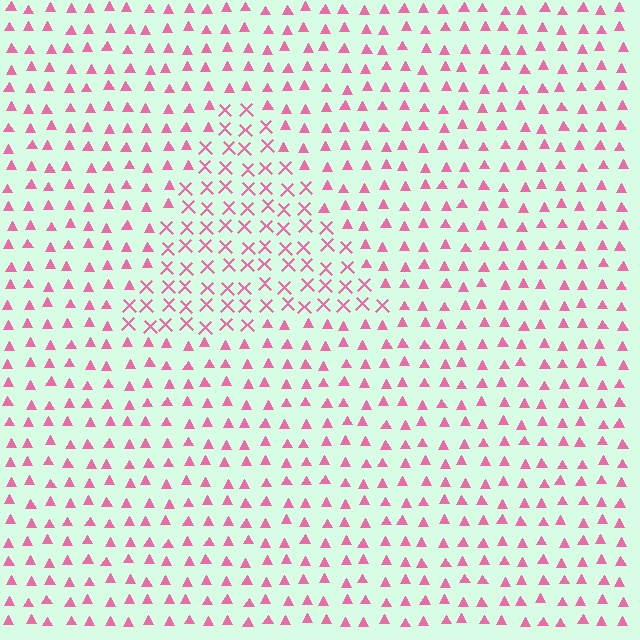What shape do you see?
I see a triangle.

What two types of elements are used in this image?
The image uses X marks inside the triangle region and triangles outside it.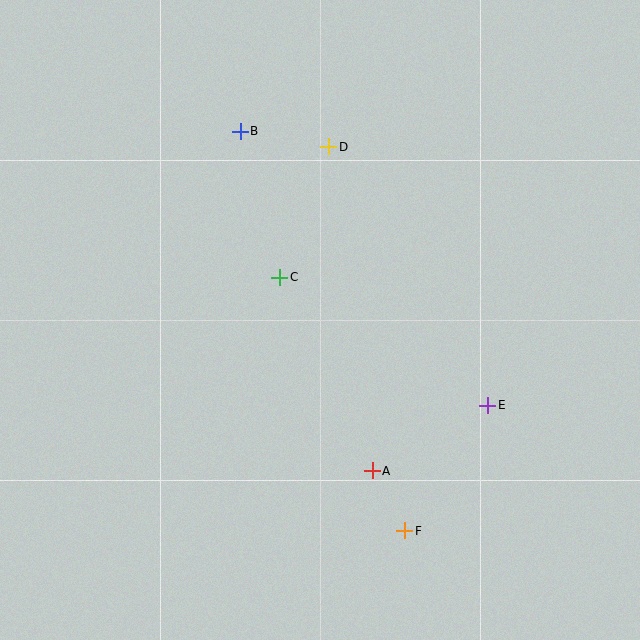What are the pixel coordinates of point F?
Point F is at (405, 531).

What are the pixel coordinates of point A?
Point A is at (372, 471).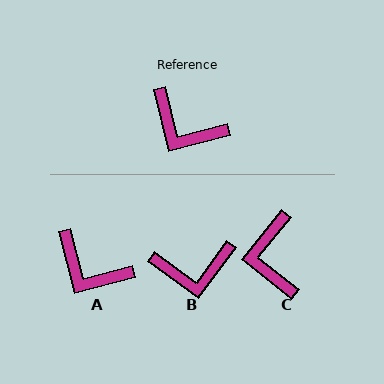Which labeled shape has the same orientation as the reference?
A.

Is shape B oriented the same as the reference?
No, it is off by about 40 degrees.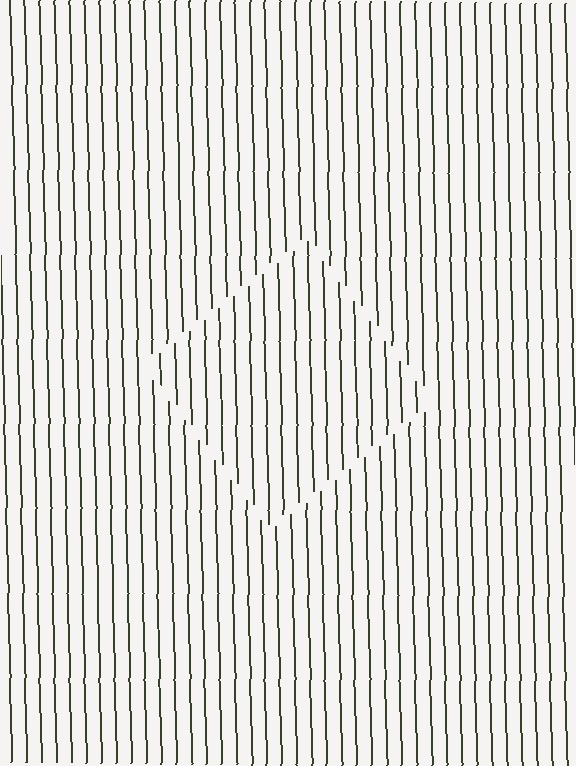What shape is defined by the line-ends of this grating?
An illusory square. The interior of the shape contains the same grating, shifted by half a period — the contour is defined by the phase discontinuity where line-ends from the inner and outer gratings abut.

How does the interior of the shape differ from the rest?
The interior of the shape contains the same grating, shifted by half a period — the contour is defined by the phase discontinuity where line-ends from the inner and outer gratings abut.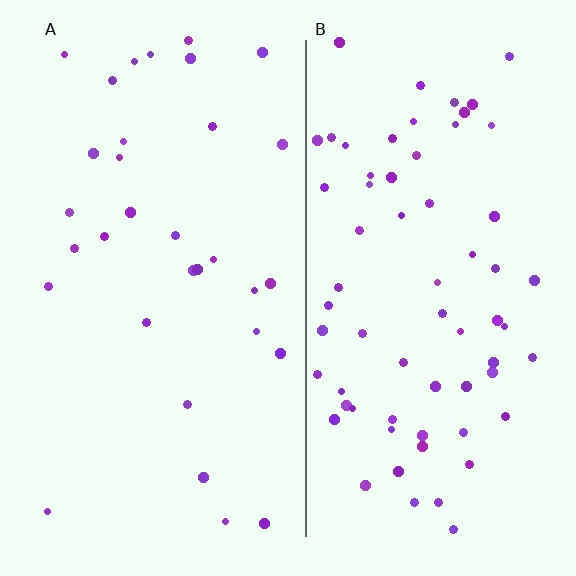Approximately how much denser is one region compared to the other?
Approximately 2.1× — region B over region A.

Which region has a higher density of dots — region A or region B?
B (the right).